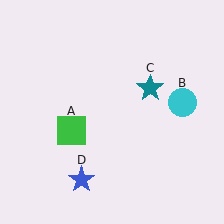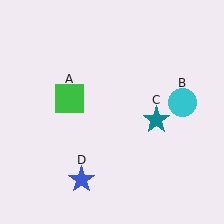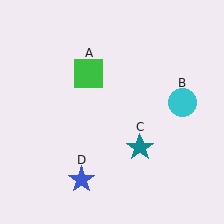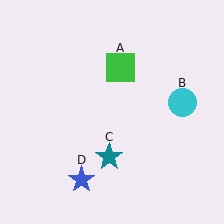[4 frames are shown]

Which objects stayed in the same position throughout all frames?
Cyan circle (object B) and blue star (object D) remained stationary.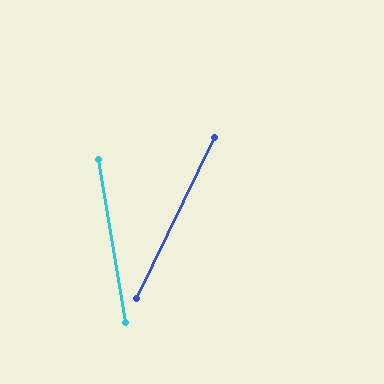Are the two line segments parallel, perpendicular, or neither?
Neither parallel nor perpendicular — they differ by about 36°.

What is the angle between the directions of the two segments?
Approximately 36 degrees.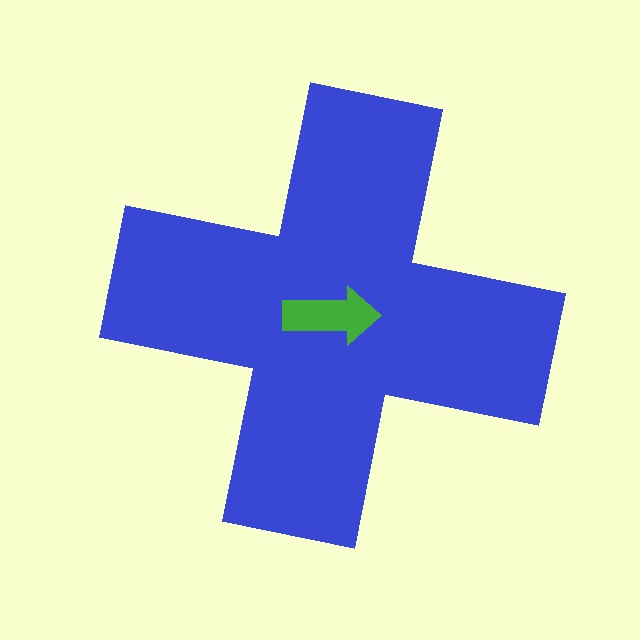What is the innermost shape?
The green arrow.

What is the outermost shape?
The blue cross.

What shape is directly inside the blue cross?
The green arrow.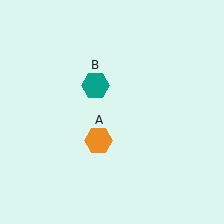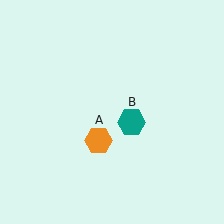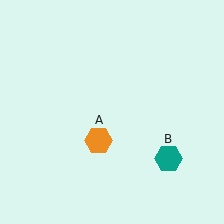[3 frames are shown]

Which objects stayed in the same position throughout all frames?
Orange hexagon (object A) remained stationary.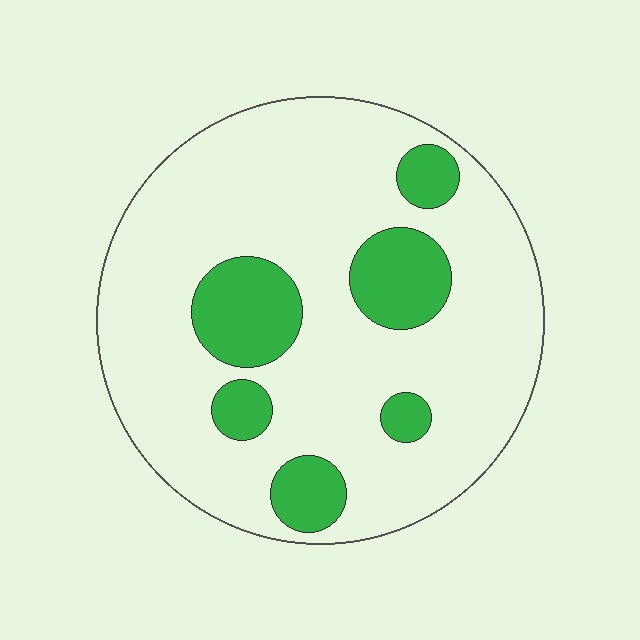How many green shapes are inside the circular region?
6.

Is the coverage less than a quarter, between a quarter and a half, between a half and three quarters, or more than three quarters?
Less than a quarter.